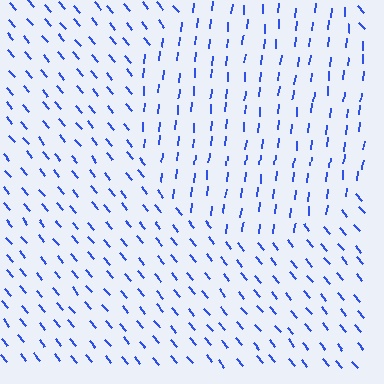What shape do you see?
I see a circle.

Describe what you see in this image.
The image is filled with small blue line segments. A circle region in the image has lines oriented differently from the surrounding lines, creating a visible texture boundary.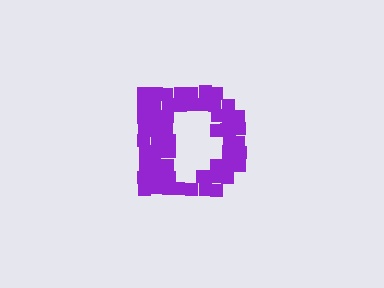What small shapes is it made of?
It is made of small squares.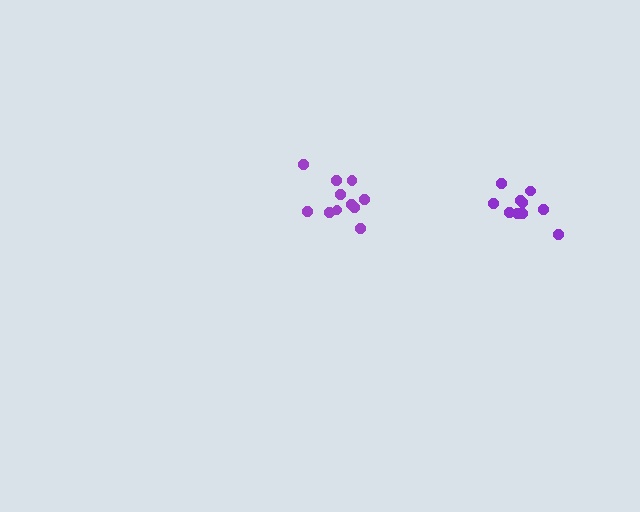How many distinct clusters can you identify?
There are 2 distinct clusters.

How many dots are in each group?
Group 1: 11 dots, Group 2: 10 dots (21 total).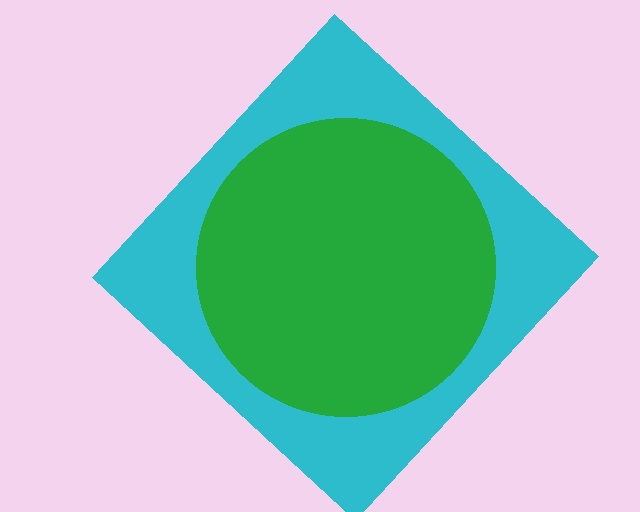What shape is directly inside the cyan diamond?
The green circle.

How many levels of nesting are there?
2.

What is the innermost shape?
The green circle.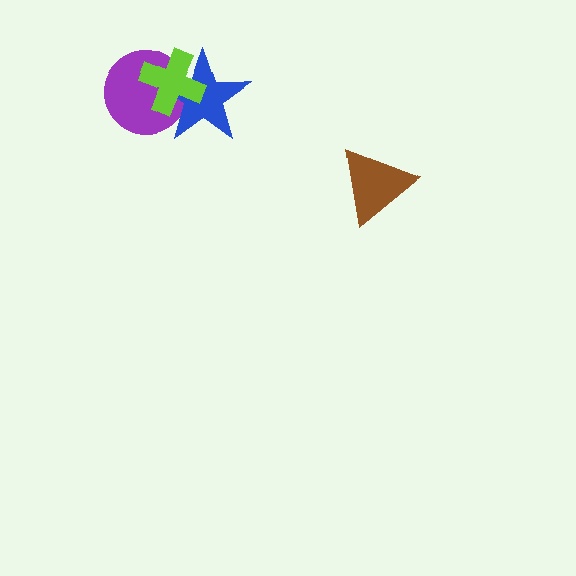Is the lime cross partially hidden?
No, no other shape covers it.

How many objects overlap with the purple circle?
2 objects overlap with the purple circle.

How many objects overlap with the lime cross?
2 objects overlap with the lime cross.